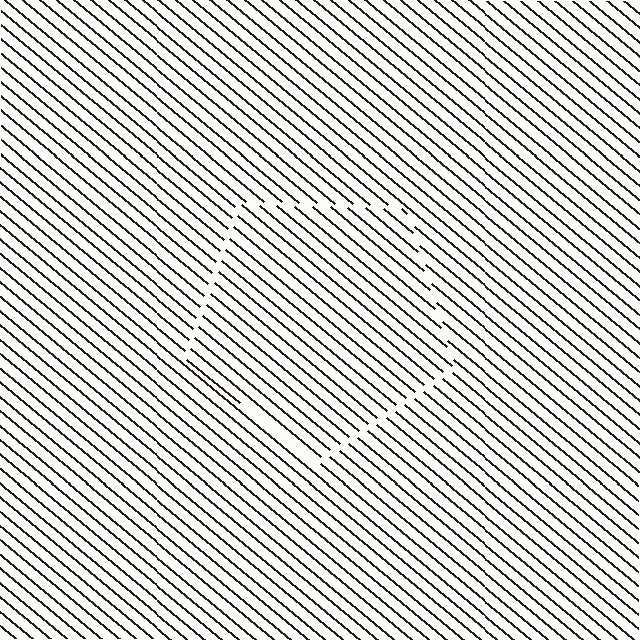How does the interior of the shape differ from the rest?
The interior of the shape contains the same grating, shifted by half a period — the contour is defined by the phase discontinuity where line-ends from the inner and outer gratings abut.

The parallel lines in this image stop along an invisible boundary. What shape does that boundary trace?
An illusory pentagon. The interior of the shape contains the same grating, shifted by half a period — the contour is defined by the phase discontinuity where line-ends from the inner and outer gratings abut.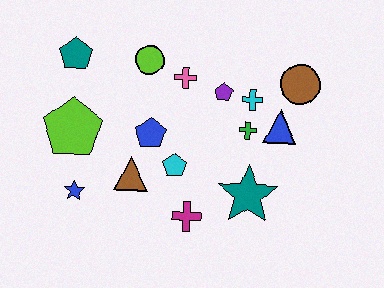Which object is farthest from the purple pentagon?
The blue star is farthest from the purple pentagon.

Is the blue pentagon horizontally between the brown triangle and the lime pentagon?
No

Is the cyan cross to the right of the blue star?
Yes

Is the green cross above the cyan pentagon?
Yes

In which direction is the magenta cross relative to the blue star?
The magenta cross is to the right of the blue star.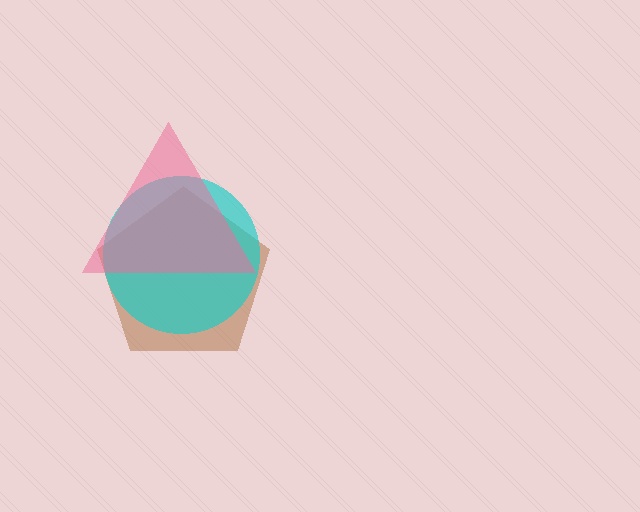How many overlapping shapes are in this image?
There are 3 overlapping shapes in the image.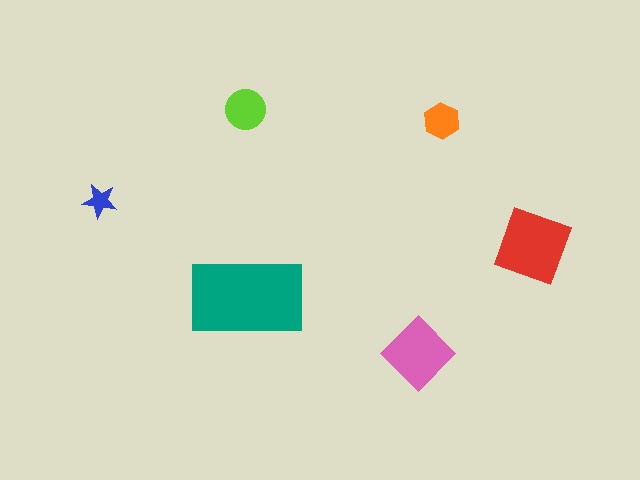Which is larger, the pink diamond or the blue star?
The pink diamond.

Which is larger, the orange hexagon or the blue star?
The orange hexagon.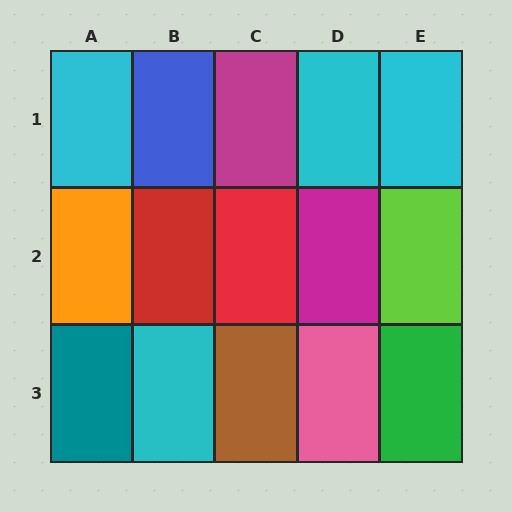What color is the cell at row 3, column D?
Pink.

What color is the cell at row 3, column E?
Green.